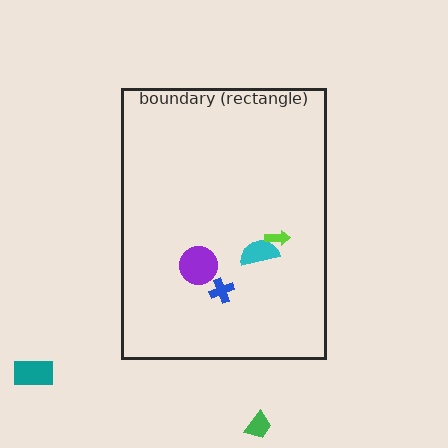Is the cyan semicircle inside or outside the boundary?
Inside.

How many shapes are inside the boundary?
4 inside, 2 outside.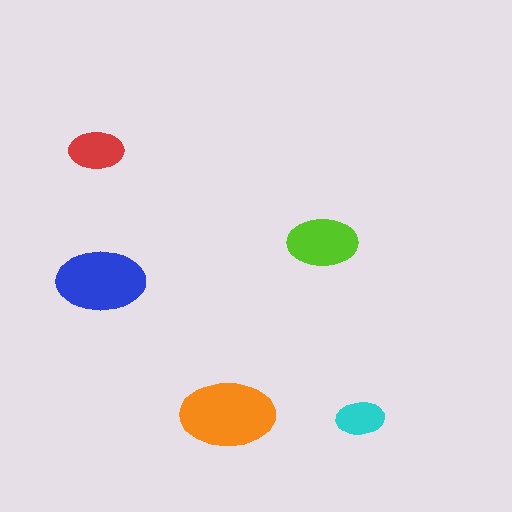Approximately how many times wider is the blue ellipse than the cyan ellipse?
About 2 times wider.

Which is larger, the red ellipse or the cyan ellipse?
The red one.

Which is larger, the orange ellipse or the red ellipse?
The orange one.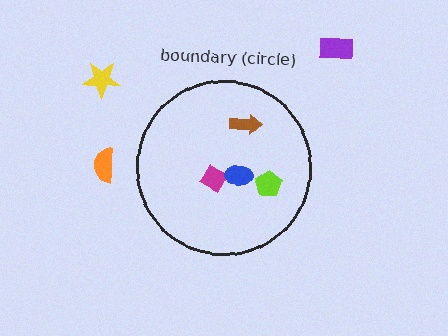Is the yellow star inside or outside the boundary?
Outside.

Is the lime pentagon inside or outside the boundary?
Inside.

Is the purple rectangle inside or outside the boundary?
Outside.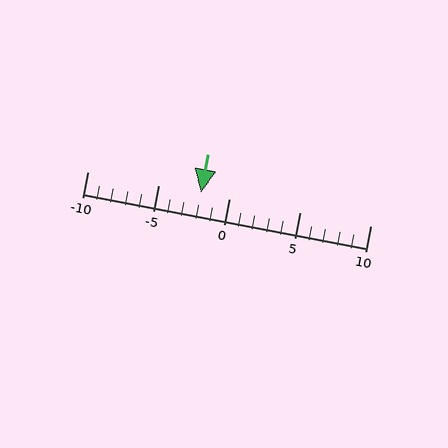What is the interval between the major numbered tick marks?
The major tick marks are spaced 5 units apart.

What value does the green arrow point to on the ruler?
The green arrow points to approximately -2.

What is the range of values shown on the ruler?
The ruler shows values from -10 to 10.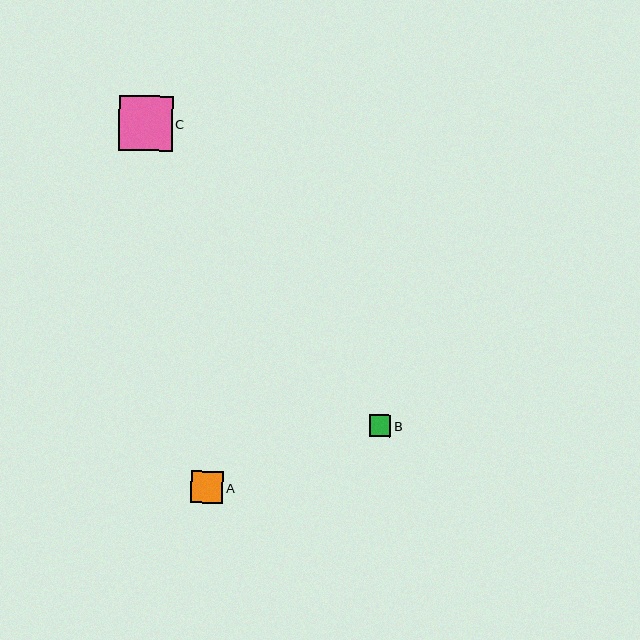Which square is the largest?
Square C is the largest with a size of approximately 54 pixels.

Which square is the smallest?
Square B is the smallest with a size of approximately 22 pixels.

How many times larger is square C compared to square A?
Square C is approximately 1.7 times the size of square A.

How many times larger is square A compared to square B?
Square A is approximately 1.5 times the size of square B.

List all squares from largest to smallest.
From largest to smallest: C, A, B.